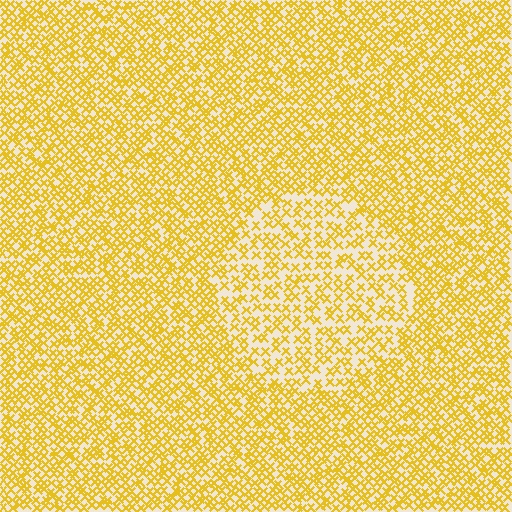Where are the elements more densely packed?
The elements are more densely packed outside the circle boundary.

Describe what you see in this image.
The image contains small yellow elements arranged at two different densities. A circle-shaped region is visible where the elements are less densely packed than the surrounding area.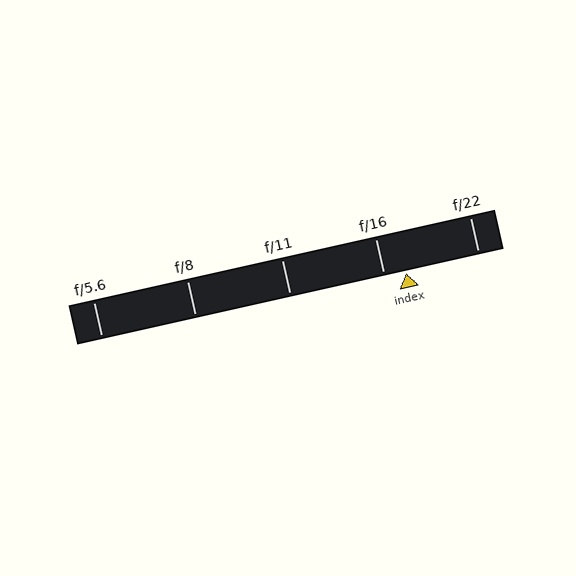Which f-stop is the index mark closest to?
The index mark is closest to f/16.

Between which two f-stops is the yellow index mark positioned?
The index mark is between f/16 and f/22.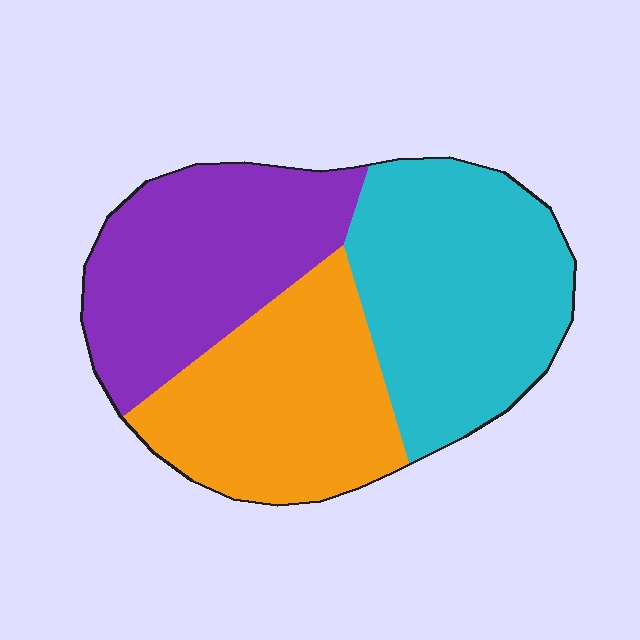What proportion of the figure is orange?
Orange takes up about one third (1/3) of the figure.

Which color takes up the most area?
Cyan, at roughly 35%.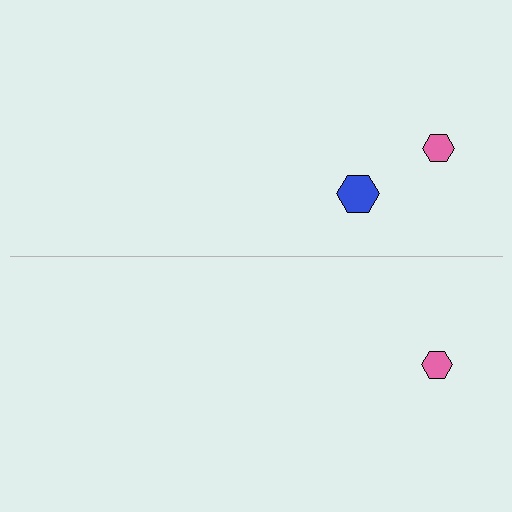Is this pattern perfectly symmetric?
No, the pattern is not perfectly symmetric. A blue hexagon is missing from the bottom side.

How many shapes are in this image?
There are 3 shapes in this image.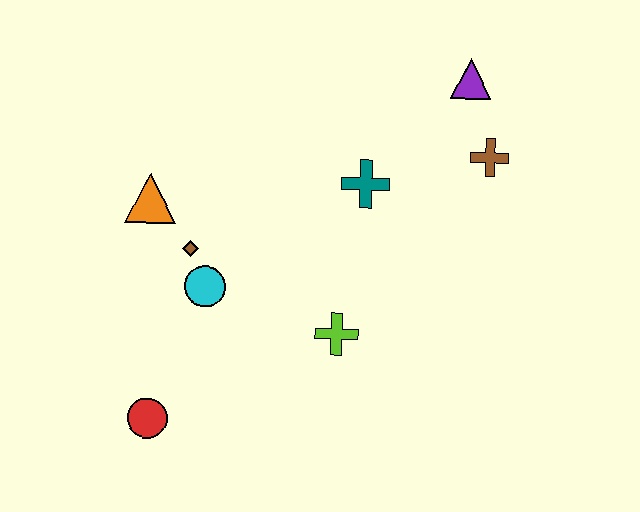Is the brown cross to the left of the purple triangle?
No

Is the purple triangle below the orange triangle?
No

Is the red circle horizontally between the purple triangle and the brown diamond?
No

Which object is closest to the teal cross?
The brown cross is closest to the teal cross.